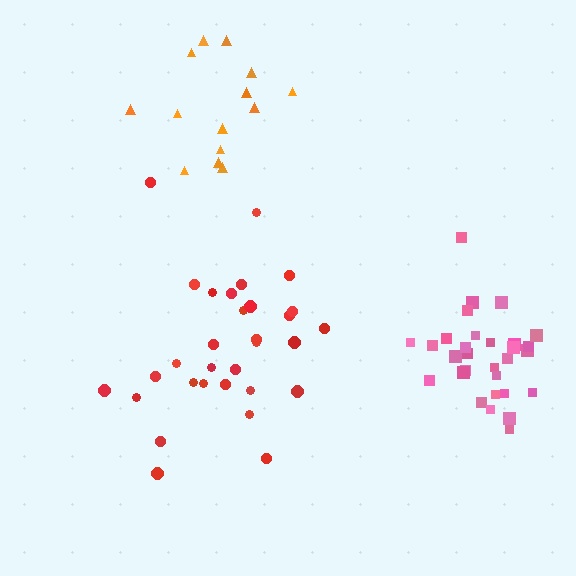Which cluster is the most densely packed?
Pink.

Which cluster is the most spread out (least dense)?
Orange.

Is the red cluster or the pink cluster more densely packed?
Pink.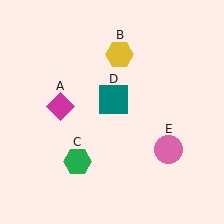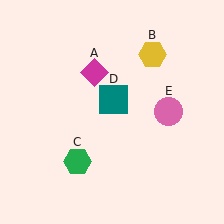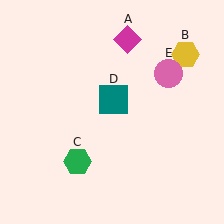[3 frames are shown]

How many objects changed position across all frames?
3 objects changed position: magenta diamond (object A), yellow hexagon (object B), pink circle (object E).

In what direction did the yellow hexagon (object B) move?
The yellow hexagon (object B) moved right.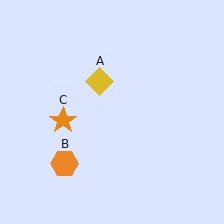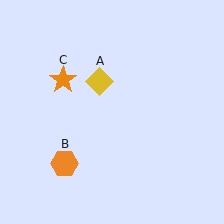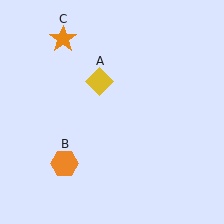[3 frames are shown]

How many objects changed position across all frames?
1 object changed position: orange star (object C).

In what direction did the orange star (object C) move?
The orange star (object C) moved up.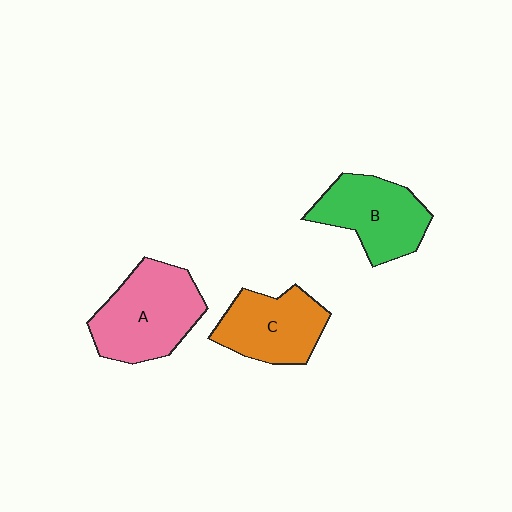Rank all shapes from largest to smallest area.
From largest to smallest: A (pink), B (green), C (orange).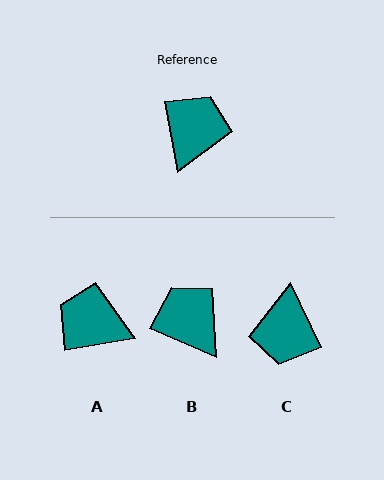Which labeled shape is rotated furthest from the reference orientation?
C, about 164 degrees away.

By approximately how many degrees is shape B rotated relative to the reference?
Approximately 57 degrees counter-clockwise.